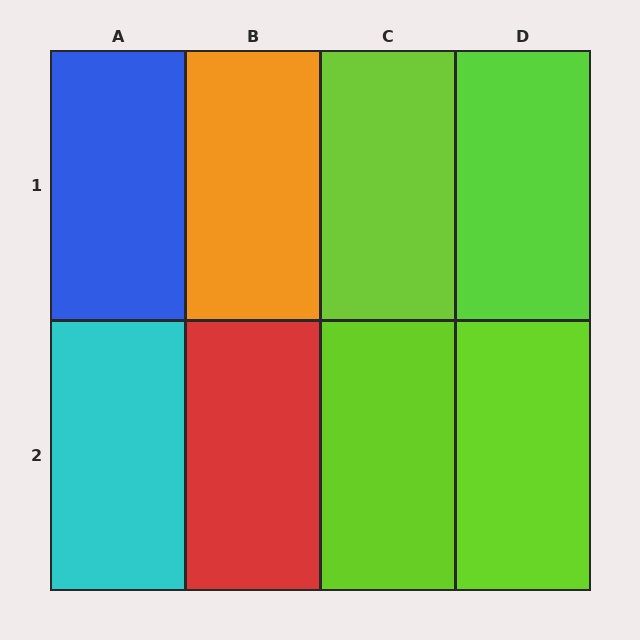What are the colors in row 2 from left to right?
Cyan, red, lime, lime.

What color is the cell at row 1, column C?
Lime.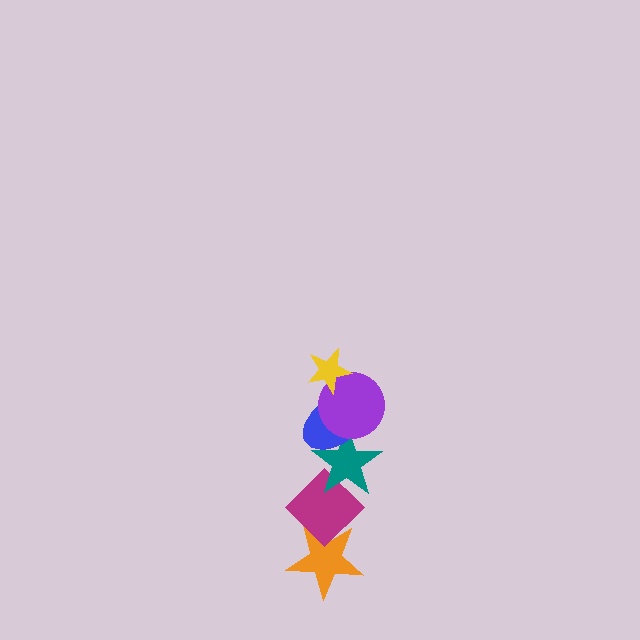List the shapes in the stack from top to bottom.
From top to bottom: the yellow star, the purple circle, the blue ellipse, the teal star, the magenta diamond, the orange star.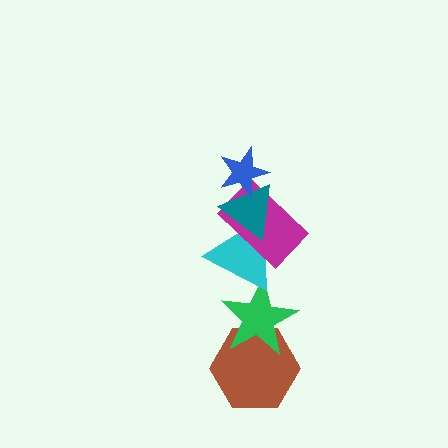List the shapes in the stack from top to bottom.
From top to bottom: the blue star, the teal triangle, the magenta rectangle, the cyan triangle, the green star, the brown hexagon.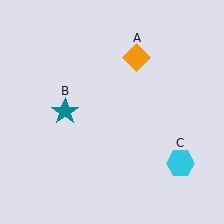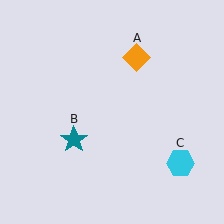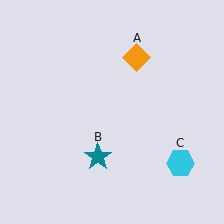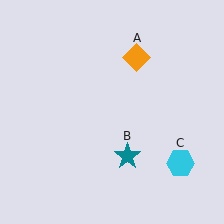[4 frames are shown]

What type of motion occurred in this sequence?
The teal star (object B) rotated counterclockwise around the center of the scene.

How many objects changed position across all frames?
1 object changed position: teal star (object B).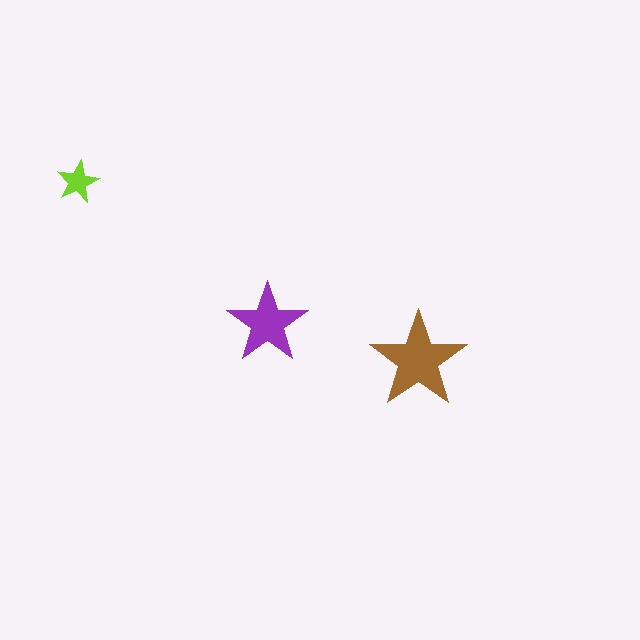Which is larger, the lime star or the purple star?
The purple one.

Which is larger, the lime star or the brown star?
The brown one.